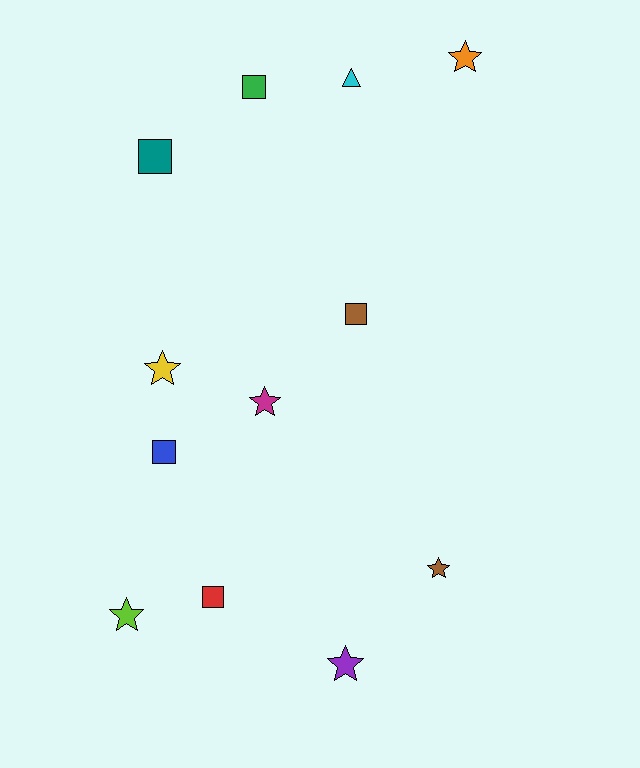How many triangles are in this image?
There is 1 triangle.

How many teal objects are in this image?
There is 1 teal object.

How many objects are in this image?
There are 12 objects.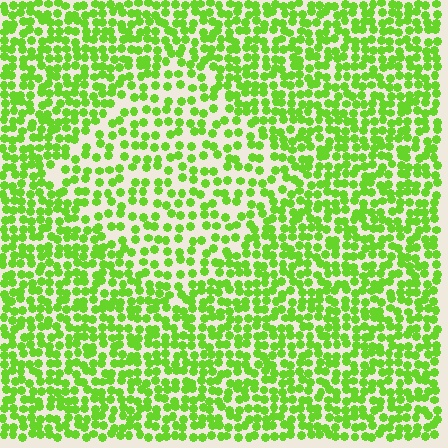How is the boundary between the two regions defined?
The boundary is defined by a change in element density (approximately 1.7x ratio). All elements are the same color, size, and shape.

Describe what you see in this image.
The image contains small lime elements arranged at two different densities. A diamond-shaped region is visible where the elements are less densely packed than the surrounding area.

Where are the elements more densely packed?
The elements are more densely packed outside the diamond boundary.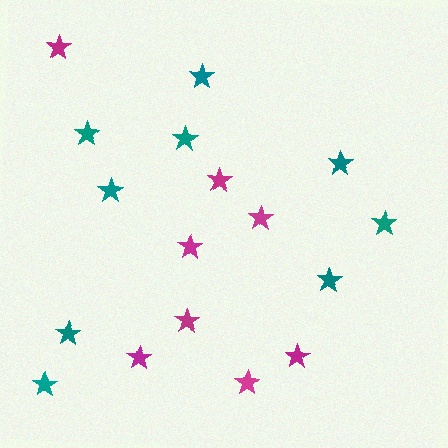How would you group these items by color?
There are 2 groups: one group of magenta stars (8) and one group of teal stars (9).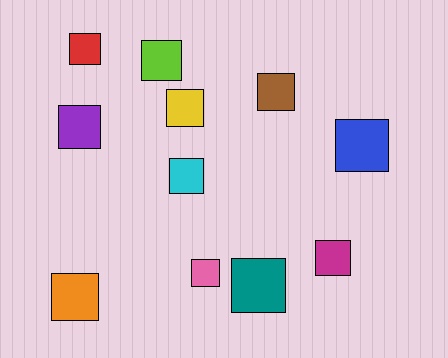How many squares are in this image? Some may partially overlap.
There are 11 squares.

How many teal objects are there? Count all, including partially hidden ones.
There is 1 teal object.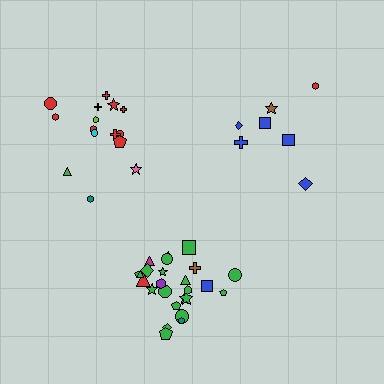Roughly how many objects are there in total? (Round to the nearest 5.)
Roughly 45 objects in total.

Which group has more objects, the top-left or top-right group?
The top-left group.